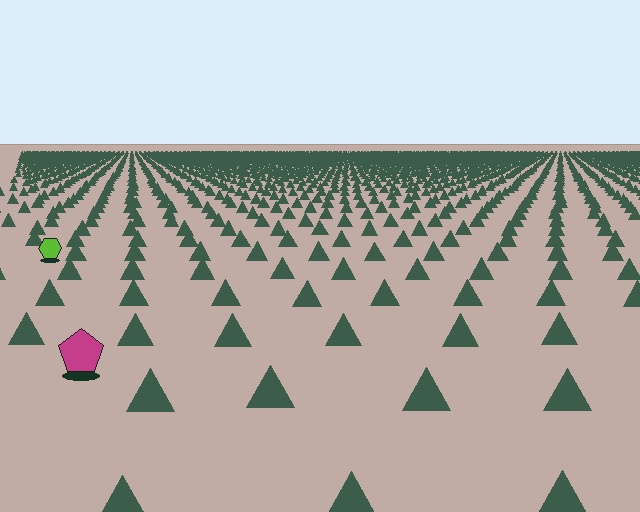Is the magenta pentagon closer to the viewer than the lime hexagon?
Yes. The magenta pentagon is closer — you can tell from the texture gradient: the ground texture is coarser near it.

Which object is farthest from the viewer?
The lime hexagon is farthest from the viewer. It appears smaller and the ground texture around it is denser.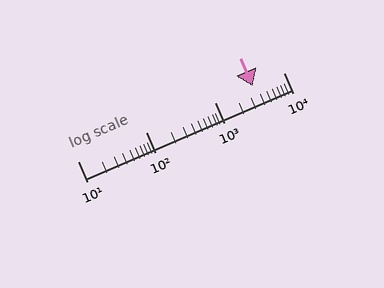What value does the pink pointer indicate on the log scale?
The pointer indicates approximately 3600.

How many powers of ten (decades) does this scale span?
The scale spans 3 decades, from 10 to 10000.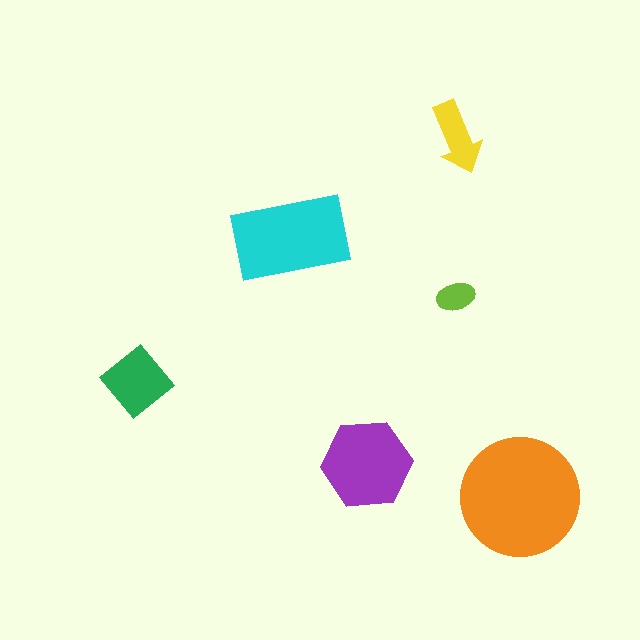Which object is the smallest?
The lime ellipse.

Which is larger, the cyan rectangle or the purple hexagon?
The cyan rectangle.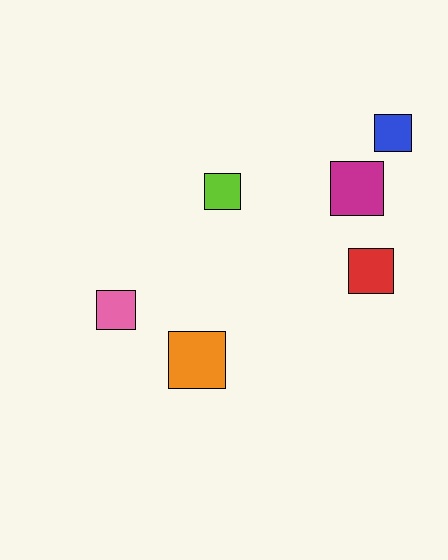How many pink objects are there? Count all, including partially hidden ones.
There is 1 pink object.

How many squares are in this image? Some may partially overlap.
There are 6 squares.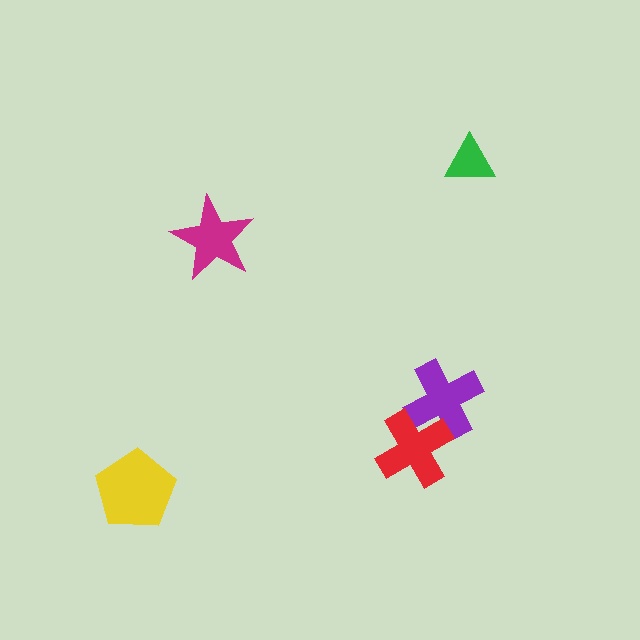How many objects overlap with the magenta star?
0 objects overlap with the magenta star.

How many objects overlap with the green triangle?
0 objects overlap with the green triangle.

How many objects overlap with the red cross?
1 object overlaps with the red cross.